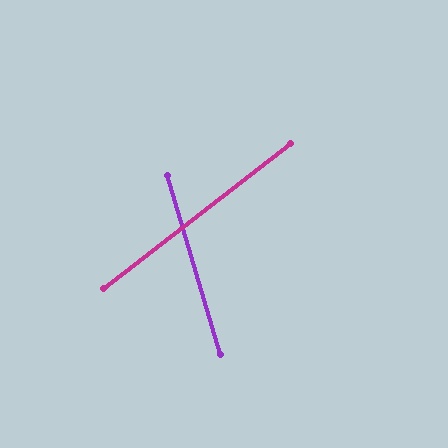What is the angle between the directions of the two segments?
Approximately 69 degrees.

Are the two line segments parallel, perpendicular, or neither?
Neither parallel nor perpendicular — they differ by about 69°.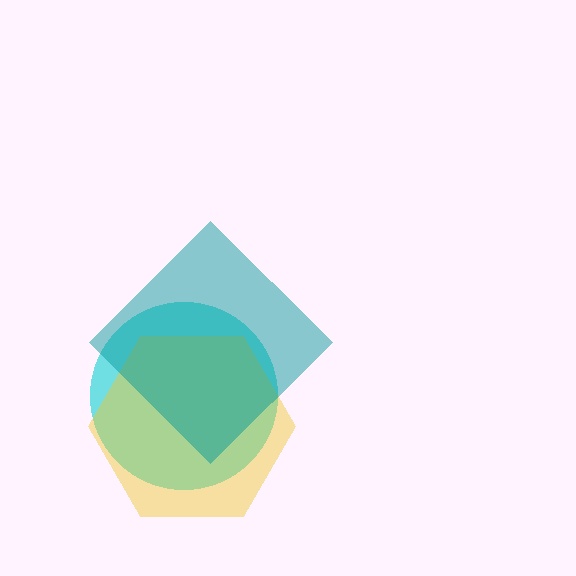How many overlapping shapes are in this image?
There are 3 overlapping shapes in the image.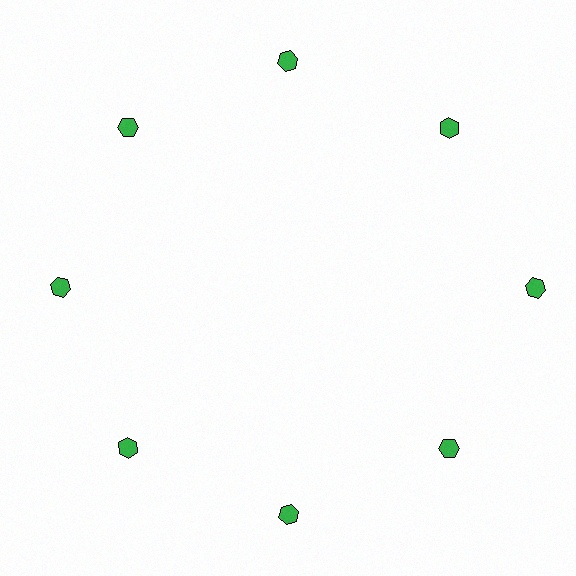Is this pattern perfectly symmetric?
No. The 8 green hexagons are arranged in a ring, but one element near the 3 o'clock position is pushed outward from the center, breaking the 8-fold rotational symmetry.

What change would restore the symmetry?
The symmetry would be restored by moving it inward, back onto the ring so that all 8 hexagons sit at equal angles and equal distance from the center.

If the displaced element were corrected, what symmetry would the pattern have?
It would have 8-fold rotational symmetry — the pattern would map onto itself every 45 degrees.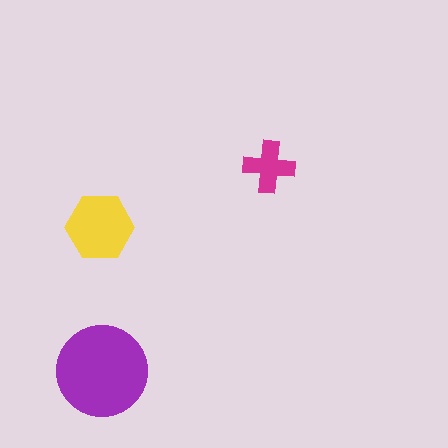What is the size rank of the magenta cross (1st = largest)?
3rd.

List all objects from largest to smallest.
The purple circle, the yellow hexagon, the magenta cross.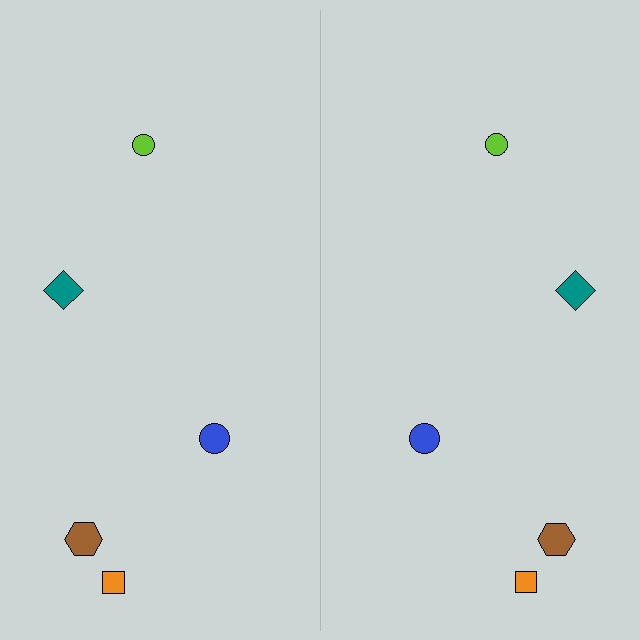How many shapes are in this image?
There are 10 shapes in this image.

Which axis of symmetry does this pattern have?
The pattern has a vertical axis of symmetry running through the center of the image.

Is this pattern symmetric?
Yes, this pattern has bilateral (reflection) symmetry.